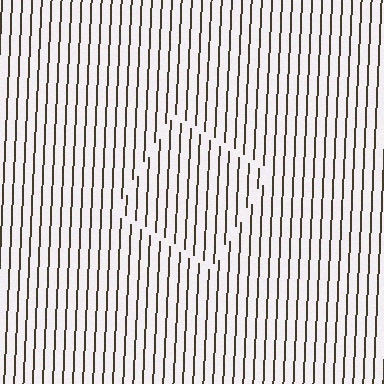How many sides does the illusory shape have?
4 sides — the line-ends trace a square.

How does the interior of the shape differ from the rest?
The interior of the shape contains the same grating, shifted by half a period — the contour is defined by the phase discontinuity where line-ends from the inner and outer gratings abut.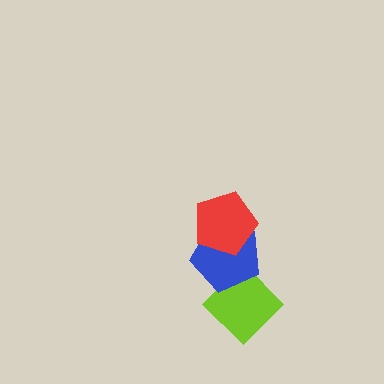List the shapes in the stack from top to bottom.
From top to bottom: the red pentagon, the blue pentagon, the lime diamond.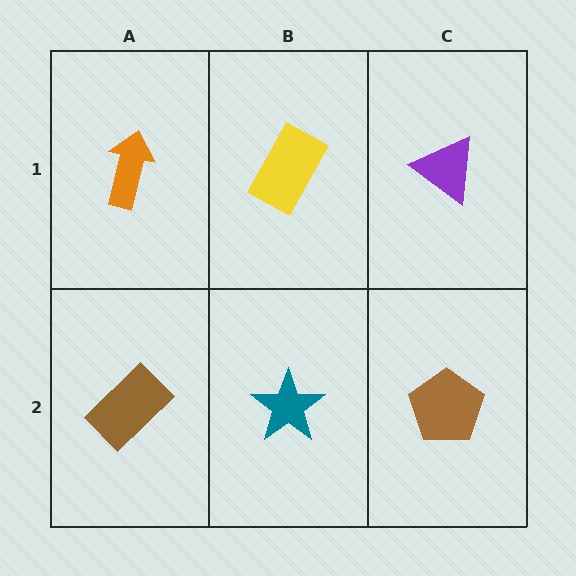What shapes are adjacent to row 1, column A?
A brown rectangle (row 2, column A), a yellow rectangle (row 1, column B).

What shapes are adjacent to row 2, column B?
A yellow rectangle (row 1, column B), a brown rectangle (row 2, column A), a brown pentagon (row 2, column C).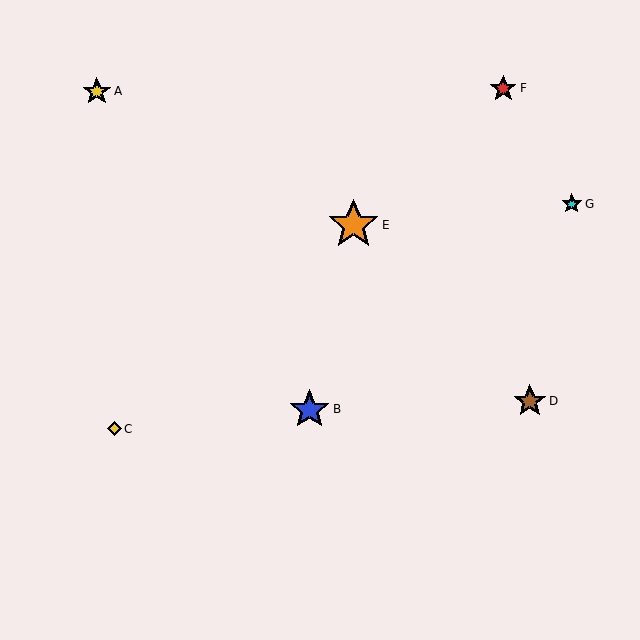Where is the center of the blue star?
The center of the blue star is at (310, 409).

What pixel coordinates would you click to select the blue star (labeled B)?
Click at (310, 409) to select the blue star B.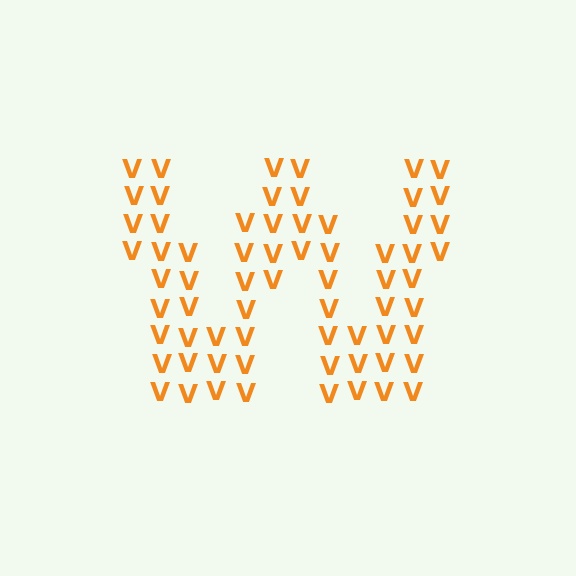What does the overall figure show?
The overall figure shows the letter W.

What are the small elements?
The small elements are letter V's.